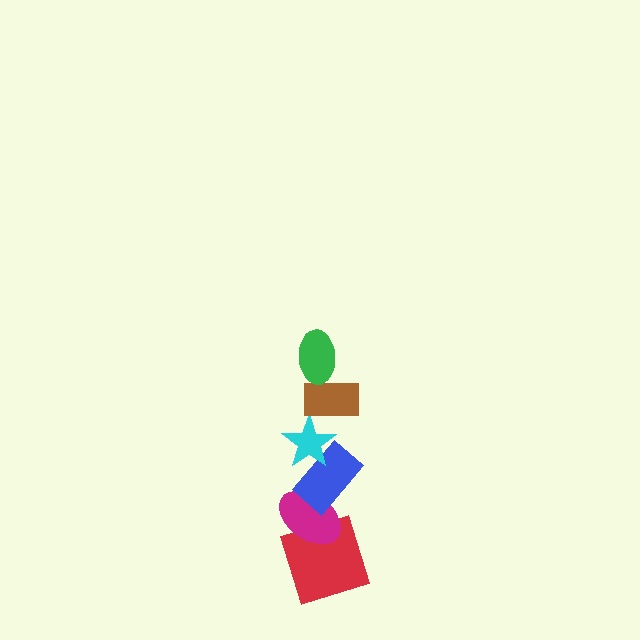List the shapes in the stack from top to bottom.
From top to bottom: the green ellipse, the brown rectangle, the cyan star, the blue rectangle, the magenta ellipse, the red square.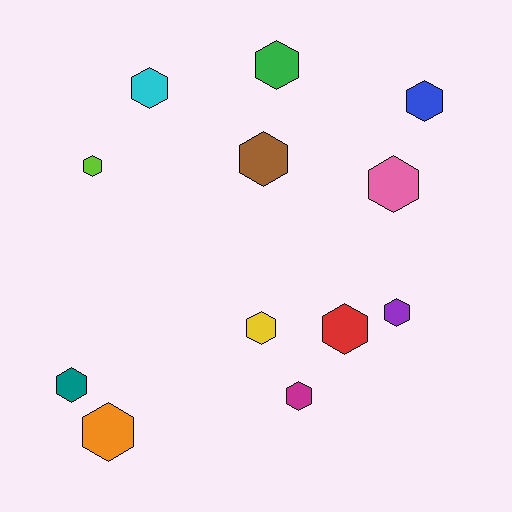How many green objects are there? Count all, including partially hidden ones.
There is 1 green object.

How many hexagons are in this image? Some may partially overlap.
There are 12 hexagons.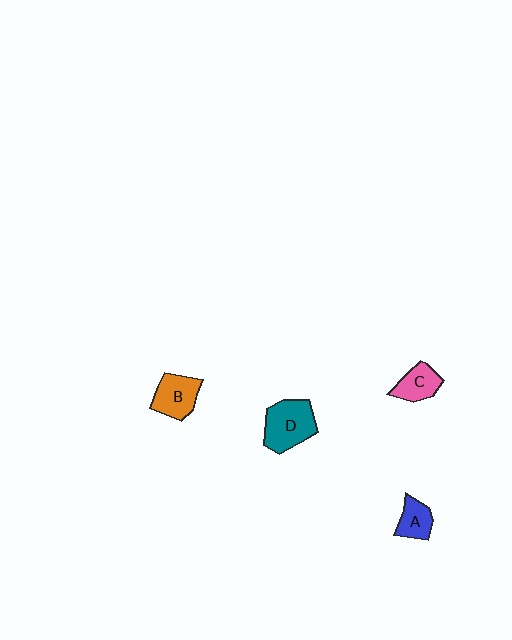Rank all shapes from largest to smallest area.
From largest to smallest: D (teal), B (orange), C (pink), A (blue).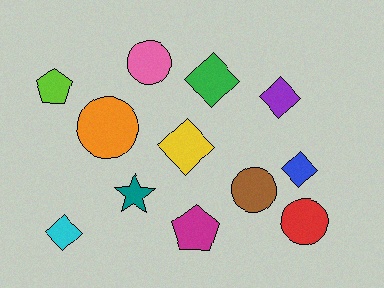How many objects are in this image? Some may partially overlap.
There are 12 objects.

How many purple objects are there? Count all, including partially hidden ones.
There is 1 purple object.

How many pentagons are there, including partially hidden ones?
There are 2 pentagons.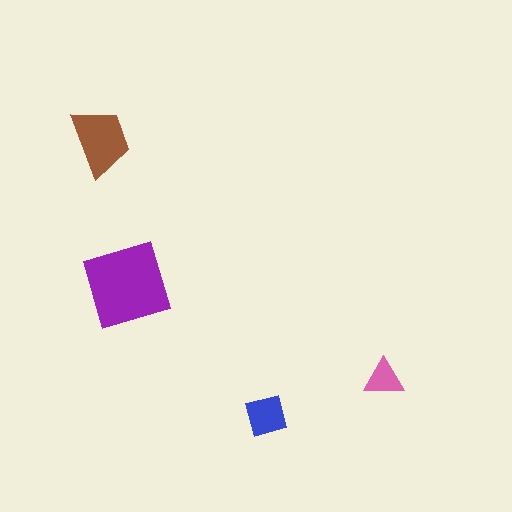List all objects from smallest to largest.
The pink triangle, the blue square, the brown trapezoid, the purple diamond.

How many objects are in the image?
There are 4 objects in the image.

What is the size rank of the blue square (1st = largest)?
3rd.